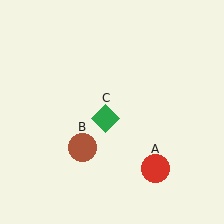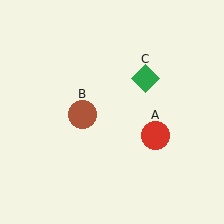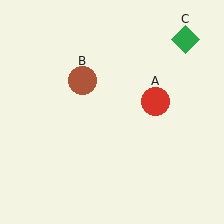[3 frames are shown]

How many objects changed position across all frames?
3 objects changed position: red circle (object A), brown circle (object B), green diamond (object C).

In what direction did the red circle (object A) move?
The red circle (object A) moved up.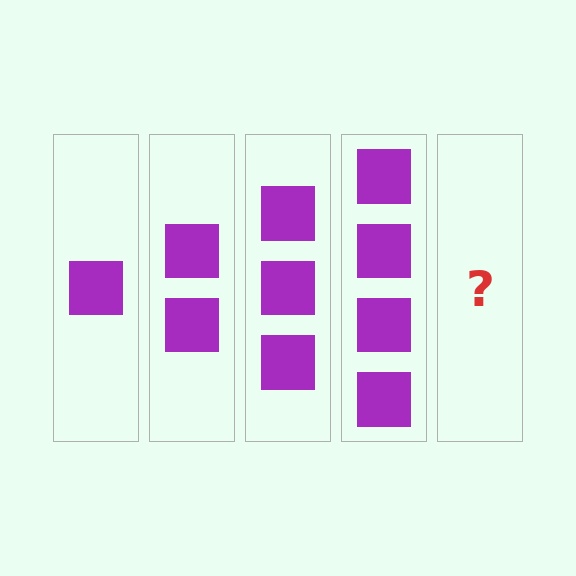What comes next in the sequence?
The next element should be 5 squares.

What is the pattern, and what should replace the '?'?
The pattern is that each step adds one more square. The '?' should be 5 squares.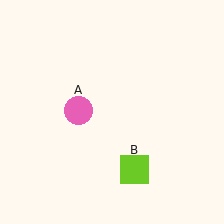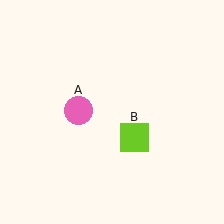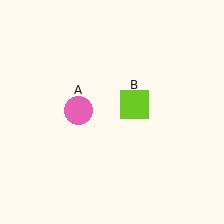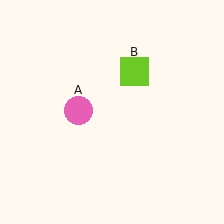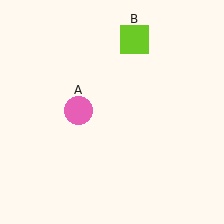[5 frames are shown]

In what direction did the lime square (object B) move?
The lime square (object B) moved up.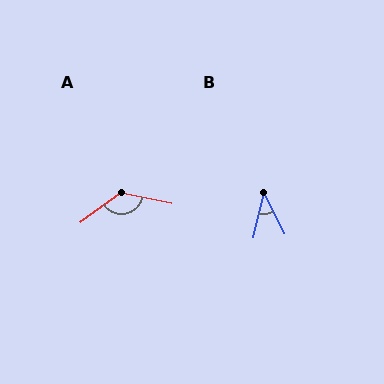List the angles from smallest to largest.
B (39°), A (133°).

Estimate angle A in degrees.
Approximately 133 degrees.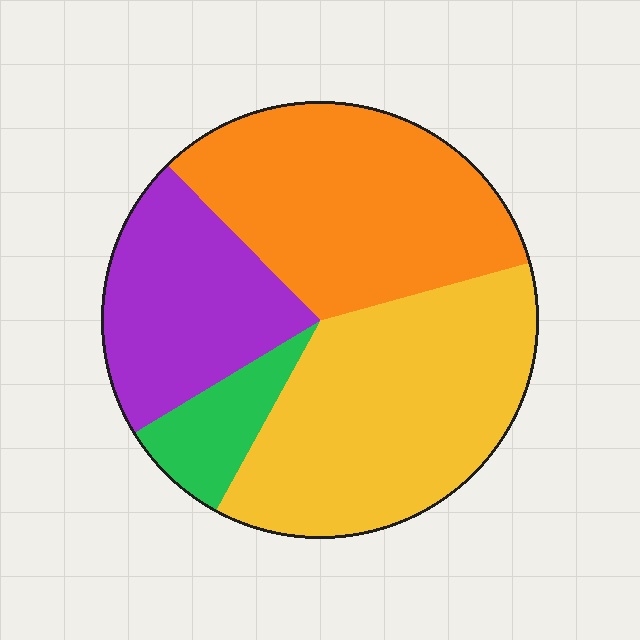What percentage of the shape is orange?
Orange covers 33% of the shape.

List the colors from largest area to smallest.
From largest to smallest: yellow, orange, purple, green.